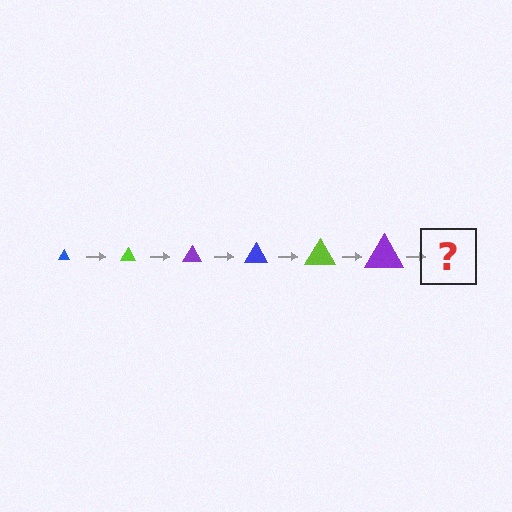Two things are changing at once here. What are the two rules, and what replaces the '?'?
The two rules are that the triangle grows larger each step and the color cycles through blue, lime, and purple. The '?' should be a blue triangle, larger than the previous one.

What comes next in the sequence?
The next element should be a blue triangle, larger than the previous one.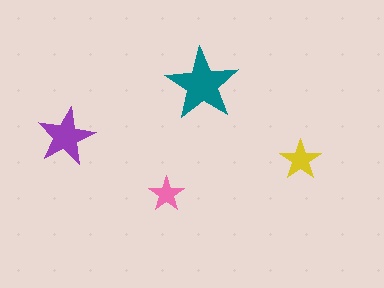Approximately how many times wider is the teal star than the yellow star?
About 2 times wider.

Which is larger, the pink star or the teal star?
The teal one.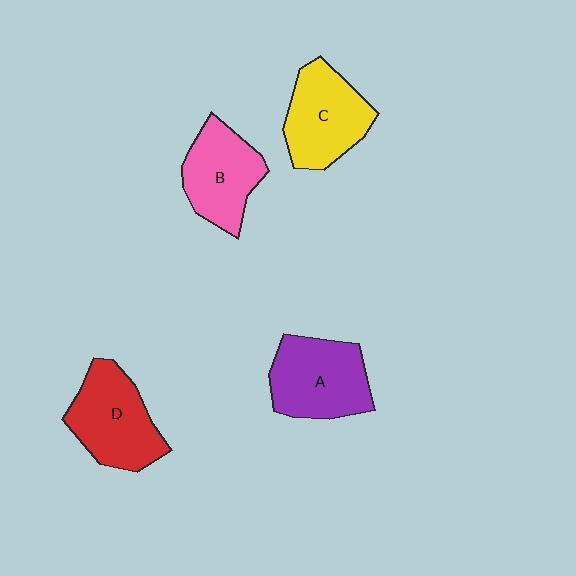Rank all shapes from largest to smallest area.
From largest to smallest: A (purple), D (red), C (yellow), B (pink).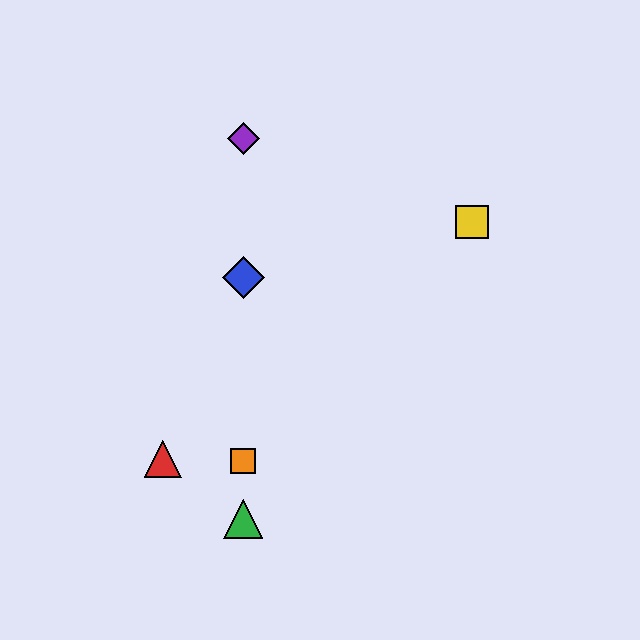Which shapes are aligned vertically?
The blue diamond, the green triangle, the purple diamond, the orange square are aligned vertically.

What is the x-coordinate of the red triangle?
The red triangle is at x≈163.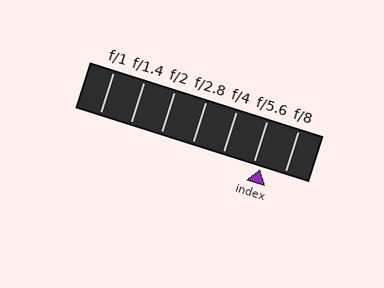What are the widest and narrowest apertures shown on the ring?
The widest aperture shown is f/1 and the narrowest is f/8.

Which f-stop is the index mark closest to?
The index mark is closest to f/5.6.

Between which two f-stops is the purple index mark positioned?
The index mark is between f/5.6 and f/8.